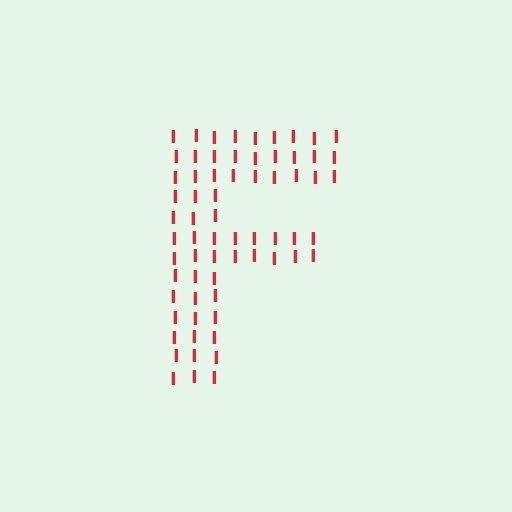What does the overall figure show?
The overall figure shows the letter F.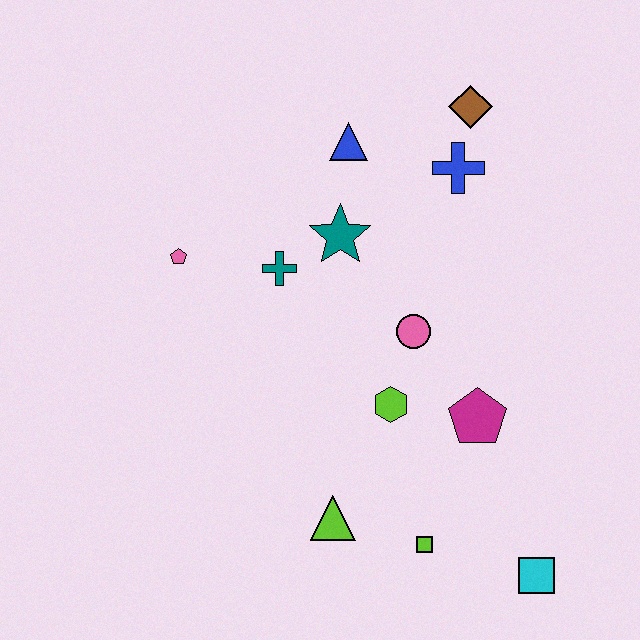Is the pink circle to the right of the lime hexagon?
Yes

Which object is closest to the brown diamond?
The blue cross is closest to the brown diamond.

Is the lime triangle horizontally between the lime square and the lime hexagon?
No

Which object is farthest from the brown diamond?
The cyan square is farthest from the brown diamond.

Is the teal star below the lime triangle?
No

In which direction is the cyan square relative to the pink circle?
The cyan square is below the pink circle.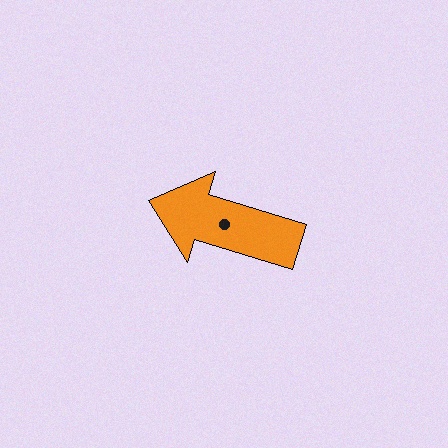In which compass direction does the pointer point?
West.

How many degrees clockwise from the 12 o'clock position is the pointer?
Approximately 287 degrees.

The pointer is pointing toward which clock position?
Roughly 10 o'clock.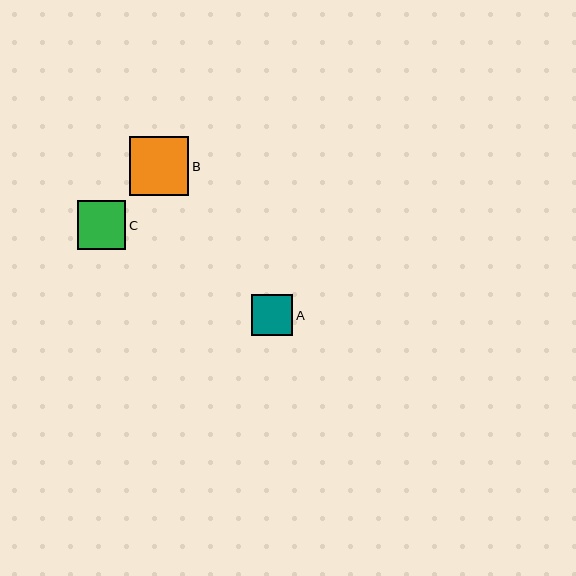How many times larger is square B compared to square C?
Square B is approximately 1.2 times the size of square C.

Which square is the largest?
Square B is the largest with a size of approximately 60 pixels.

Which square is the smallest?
Square A is the smallest with a size of approximately 41 pixels.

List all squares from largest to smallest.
From largest to smallest: B, C, A.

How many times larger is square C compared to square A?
Square C is approximately 1.2 times the size of square A.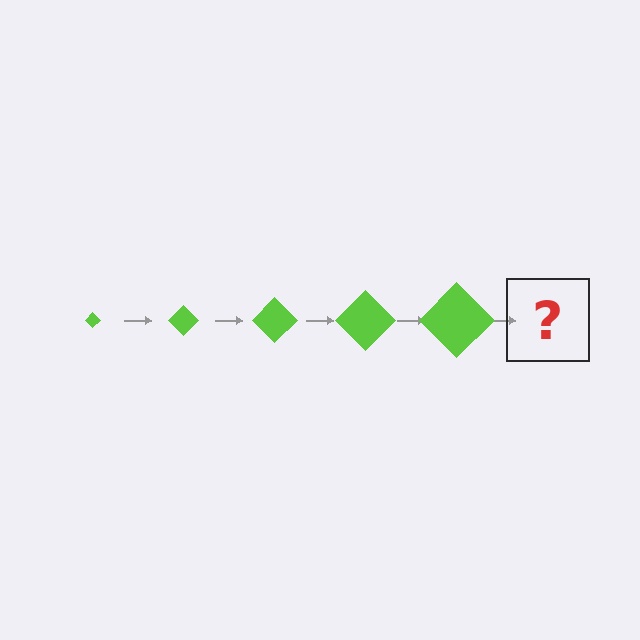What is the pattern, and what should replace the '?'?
The pattern is that the diamond gets progressively larger each step. The '?' should be a lime diamond, larger than the previous one.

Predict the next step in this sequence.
The next step is a lime diamond, larger than the previous one.